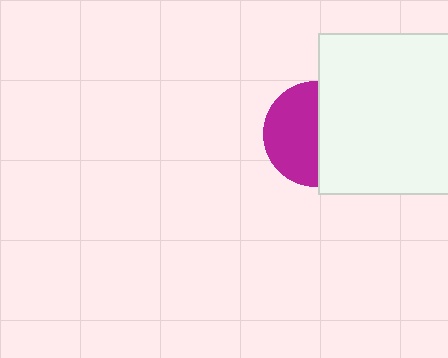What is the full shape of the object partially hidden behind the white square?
The partially hidden object is a magenta circle.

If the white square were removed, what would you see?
You would see the complete magenta circle.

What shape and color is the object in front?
The object in front is a white square.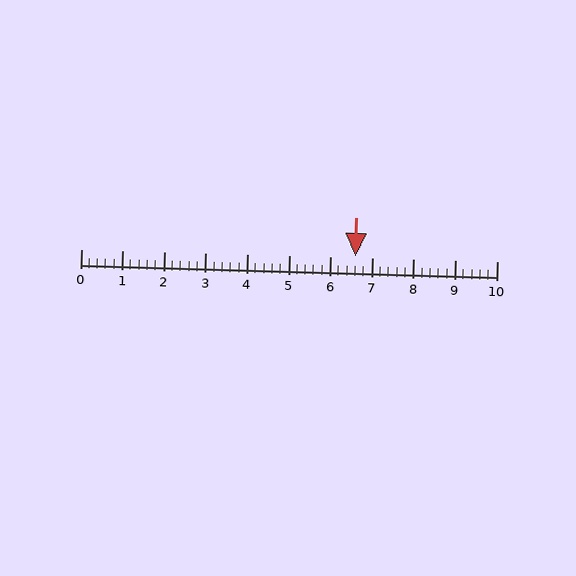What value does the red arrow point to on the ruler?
The red arrow points to approximately 6.6.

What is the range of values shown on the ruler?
The ruler shows values from 0 to 10.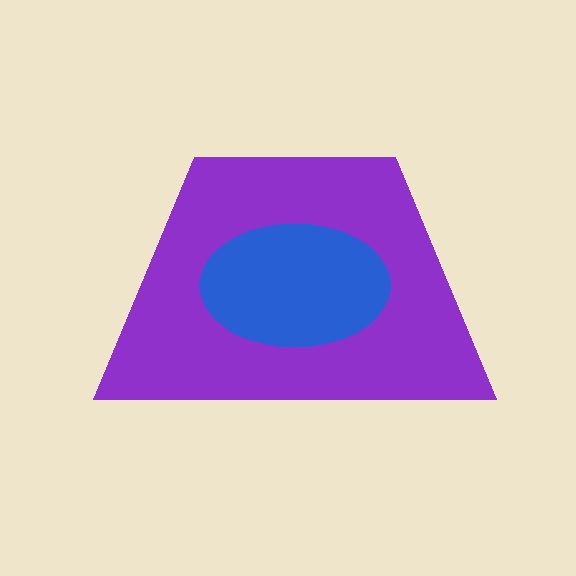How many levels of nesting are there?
2.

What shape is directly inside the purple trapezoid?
The blue ellipse.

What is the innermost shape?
The blue ellipse.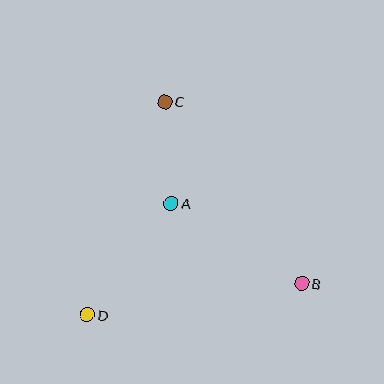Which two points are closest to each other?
Points A and C are closest to each other.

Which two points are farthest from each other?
Points B and C are farthest from each other.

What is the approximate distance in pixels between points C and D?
The distance between C and D is approximately 227 pixels.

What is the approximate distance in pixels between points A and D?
The distance between A and D is approximately 140 pixels.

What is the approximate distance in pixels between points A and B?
The distance between A and B is approximately 153 pixels.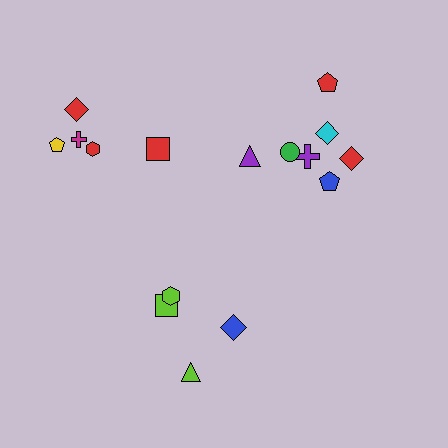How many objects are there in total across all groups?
There are 16 objects.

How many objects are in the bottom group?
There are 4 objects.